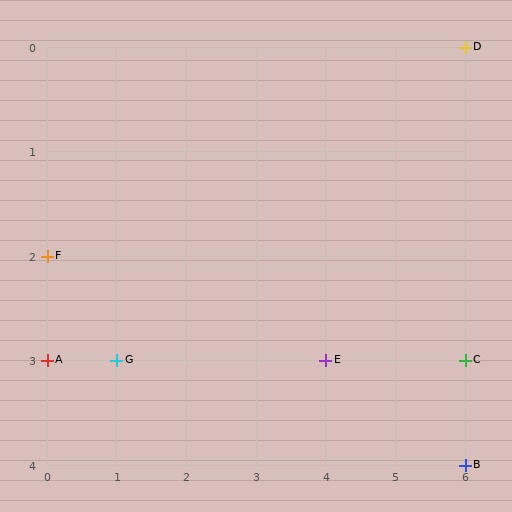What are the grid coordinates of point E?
Point E is at grid coordinates (4, 3).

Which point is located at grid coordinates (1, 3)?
Point G is at (1, 3).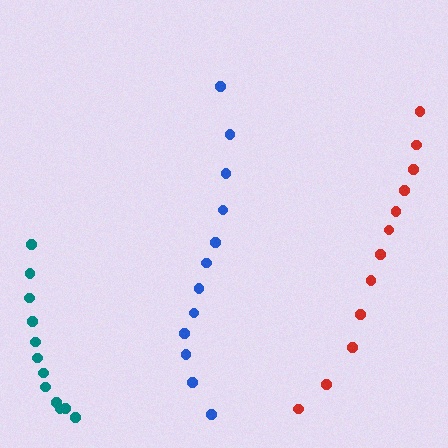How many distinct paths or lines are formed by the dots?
There are 3 distinct paths.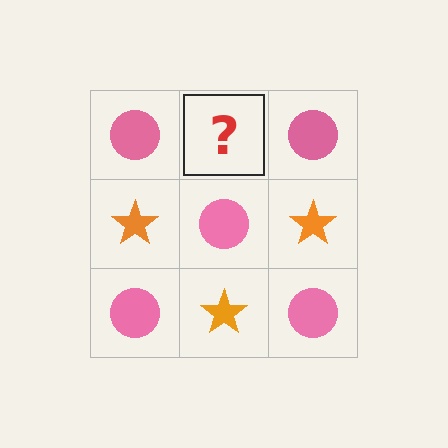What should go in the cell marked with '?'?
The missing cell should contain an orange star.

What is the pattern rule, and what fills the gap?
The rule is that it alternates pink circle and orange star in a checkerboard pattern. The gap should be filled with an orange star.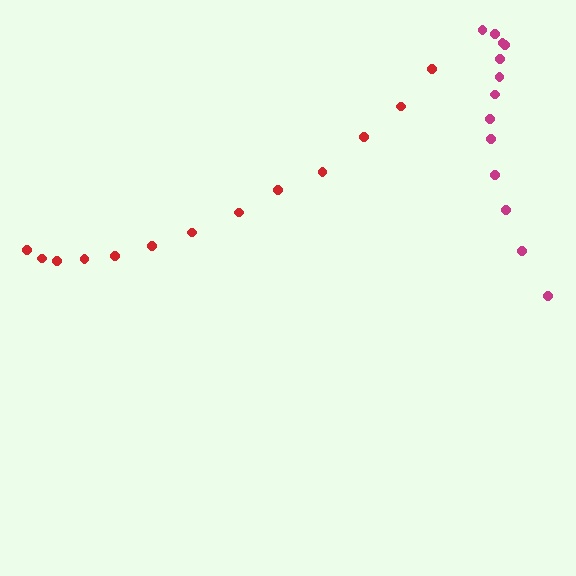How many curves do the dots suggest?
There are 2 distinct paths.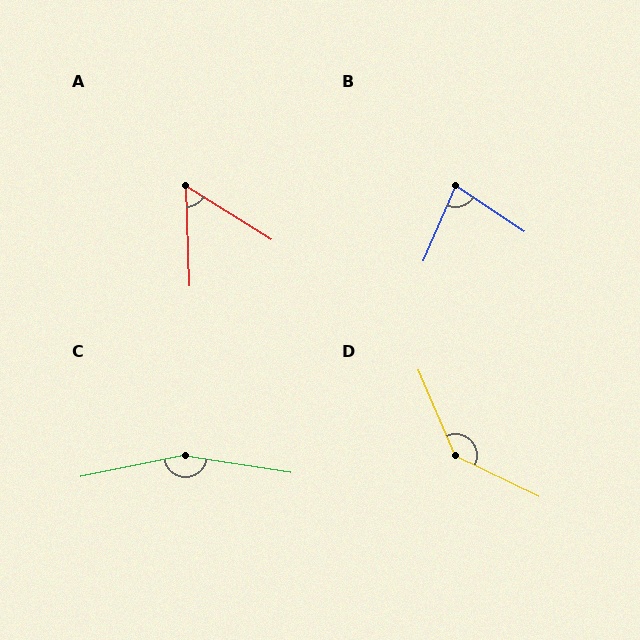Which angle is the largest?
C, at approximately 159 degrees.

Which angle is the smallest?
A, at approximately 56 degrees.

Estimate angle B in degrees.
Approximately 80 degrees.